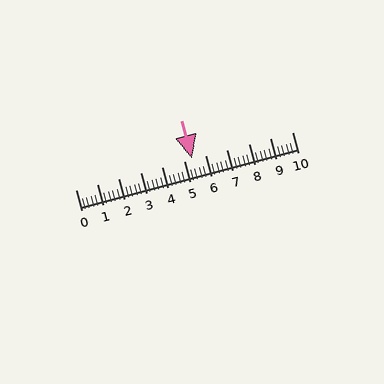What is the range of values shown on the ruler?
The ruler shows values from 0 to 10.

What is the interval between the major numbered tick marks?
The major tick marks are spaced 1 units apart.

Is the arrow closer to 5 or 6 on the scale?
The arrow is closer to 5.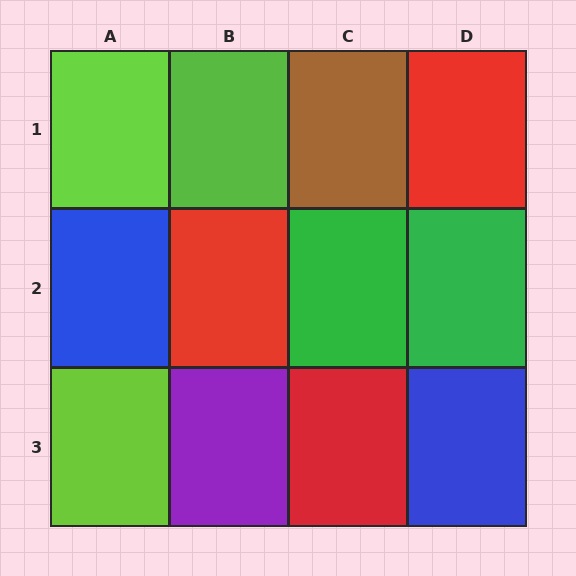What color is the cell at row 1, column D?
Red.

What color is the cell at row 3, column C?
Red.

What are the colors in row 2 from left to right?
Blue, red, green, green.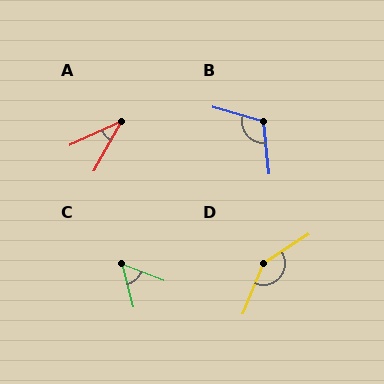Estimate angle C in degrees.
Approximately 54 degrees.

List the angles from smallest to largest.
A (37°), C (54°), B (112°), D (146°).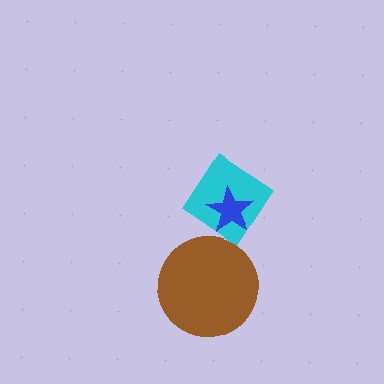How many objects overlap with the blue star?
1 object overlaps with the blue star.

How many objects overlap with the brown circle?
0 objects overlap with the brown circle.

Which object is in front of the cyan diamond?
The blue star is in front of the cyan diamond.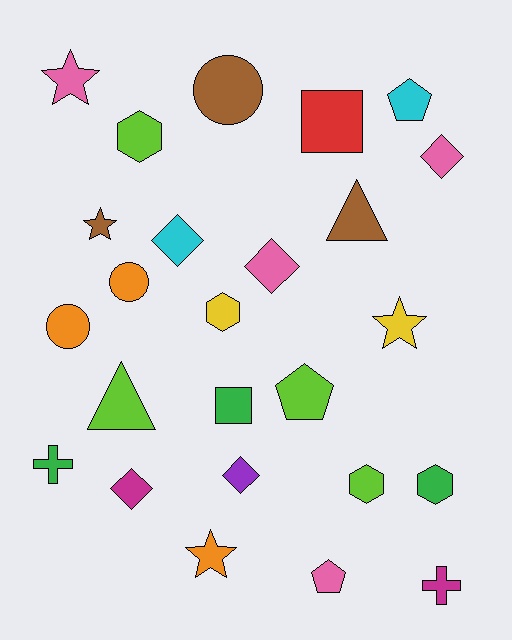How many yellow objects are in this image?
There are 2 yellow objects.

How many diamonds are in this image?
There are 5 diamonds.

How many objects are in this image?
There are 25 objects.